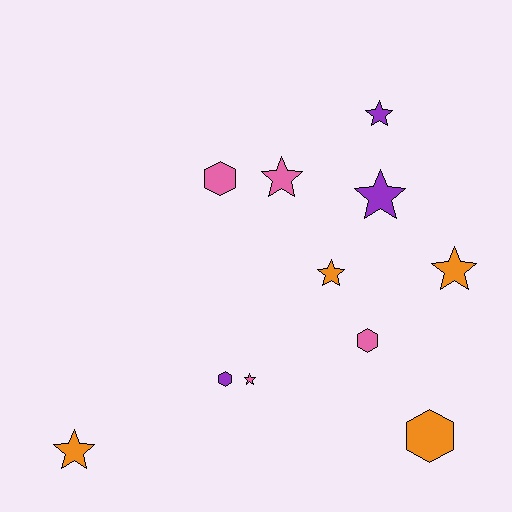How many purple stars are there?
There are 2 purple stars.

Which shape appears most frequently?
Star, with 7 objects.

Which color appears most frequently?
Orange, with 4 objects.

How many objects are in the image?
There are 11 objects.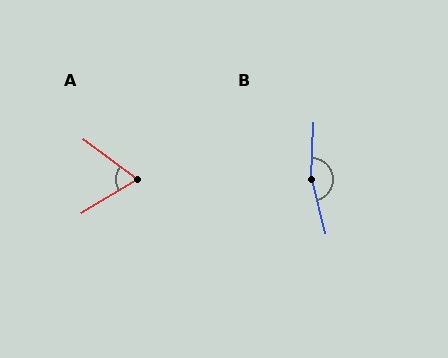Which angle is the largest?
B, at approximately 164 degrees.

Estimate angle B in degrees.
Approximately 164 degrees.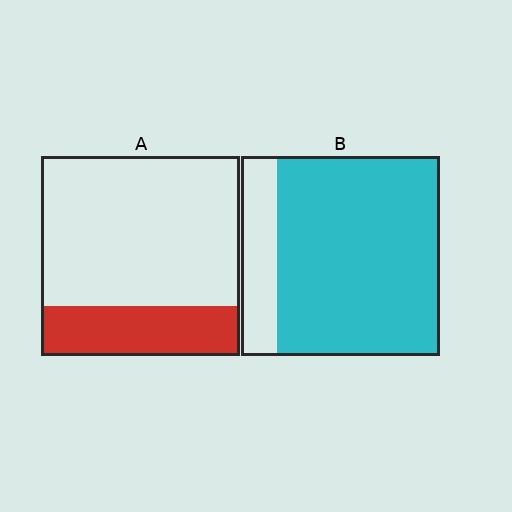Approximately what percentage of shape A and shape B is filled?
A is approximately 25% and B is approximately 80%.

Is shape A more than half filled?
No.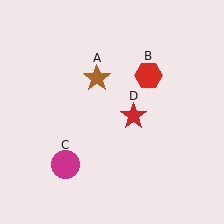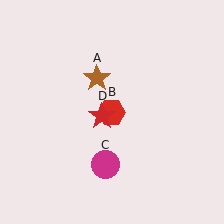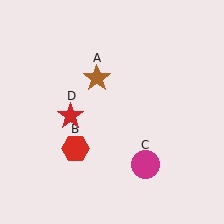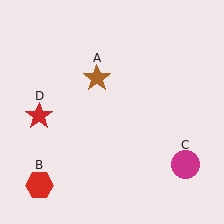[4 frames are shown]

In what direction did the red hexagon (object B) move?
The red hexagon (object B) moved down and to the left.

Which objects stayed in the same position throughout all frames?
Brown star (object A) remained stationary.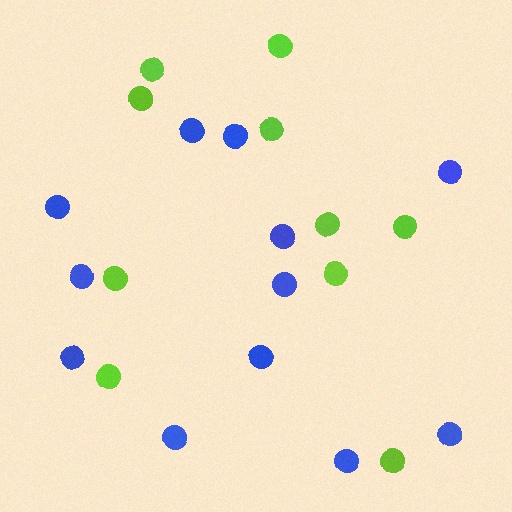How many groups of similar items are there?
There are 2 groups: one group of blue circles (12) and one group of lime circles (10).